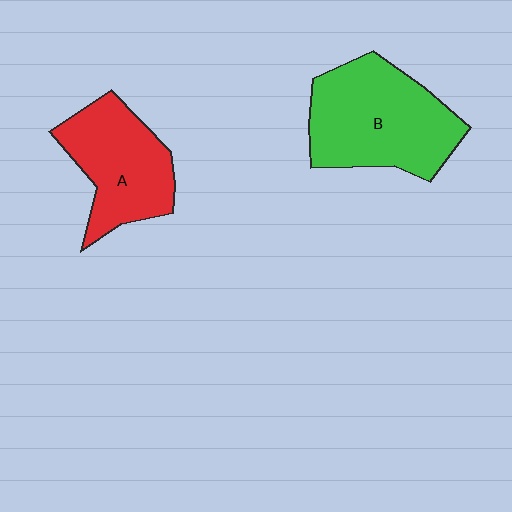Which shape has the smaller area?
Shape A (red).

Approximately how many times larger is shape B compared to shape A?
Approximately 1.3 times.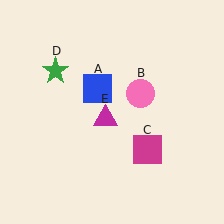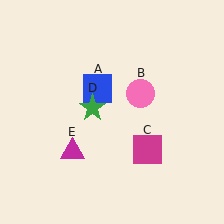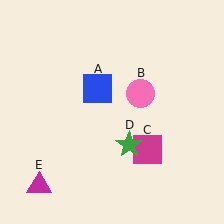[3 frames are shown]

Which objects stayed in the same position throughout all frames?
Blue square (object A) and pink circle (object B) and magenta square (object C) remained stationary.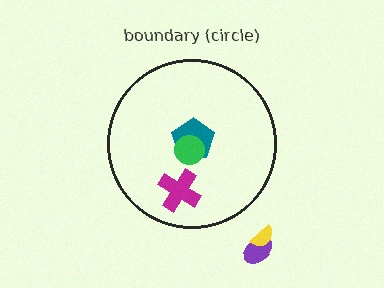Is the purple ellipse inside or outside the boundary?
Outside.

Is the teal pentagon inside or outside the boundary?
Inside.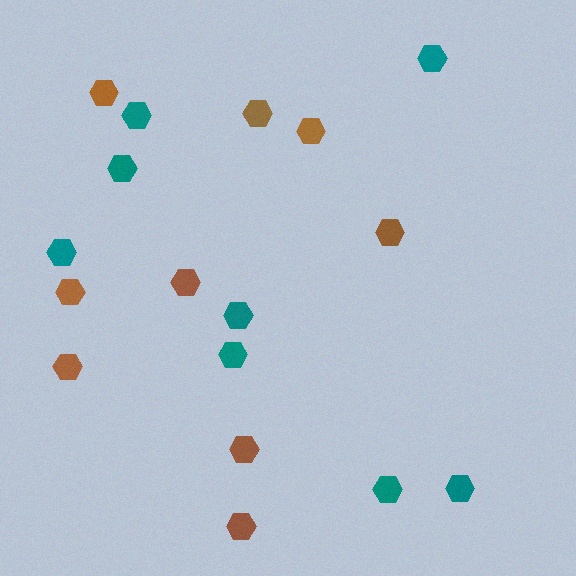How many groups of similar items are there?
There are 2 groups: one group of brown hexagons (9) and one group of teal hexagons (8).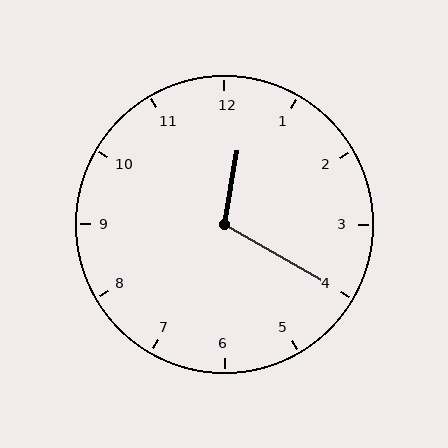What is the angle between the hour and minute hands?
Approximately 110 degrees.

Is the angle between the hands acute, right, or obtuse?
It is obtuse.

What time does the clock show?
12:20.